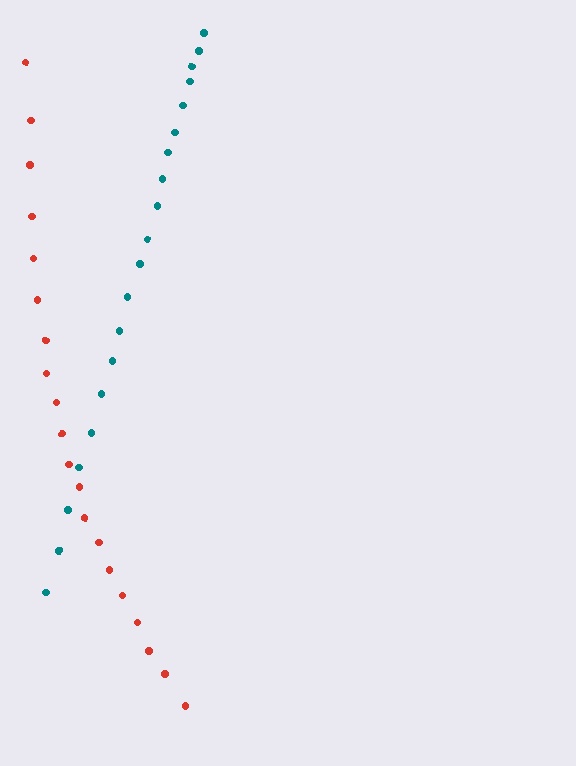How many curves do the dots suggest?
There are 2 distinct paths.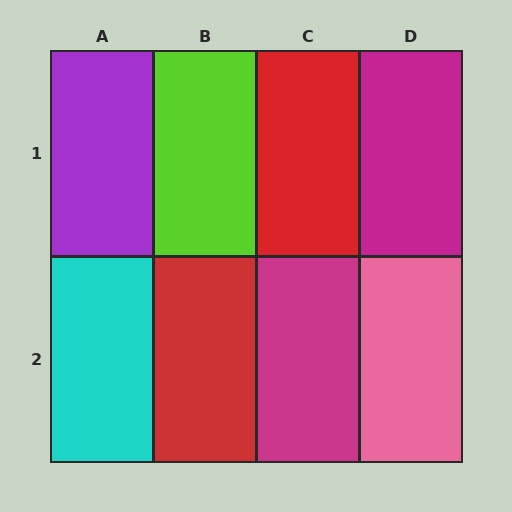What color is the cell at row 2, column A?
Cyan.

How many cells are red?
2 cells are red.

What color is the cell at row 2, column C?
Magenta.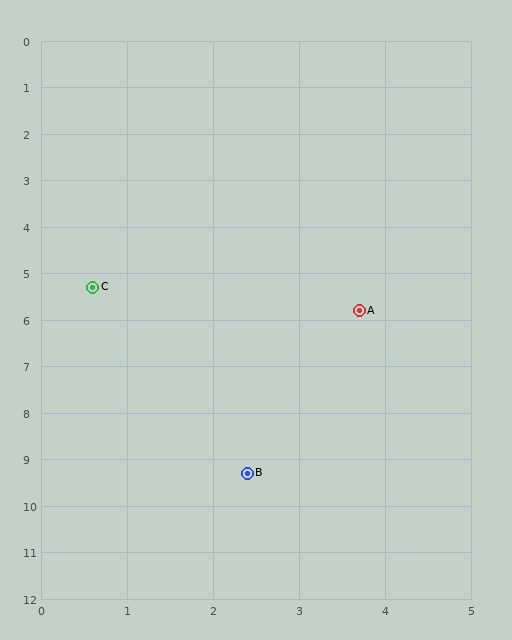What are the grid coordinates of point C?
Point C is at approximately (0.6, 5.3).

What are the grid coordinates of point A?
Point A is at approximately (3.7, 5.8).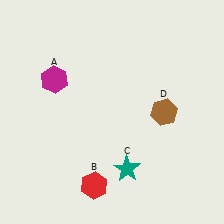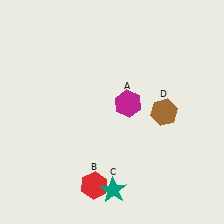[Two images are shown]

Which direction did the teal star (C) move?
The teal star (C) moved down.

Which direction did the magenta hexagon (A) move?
The magenta hexagon (A) moved right.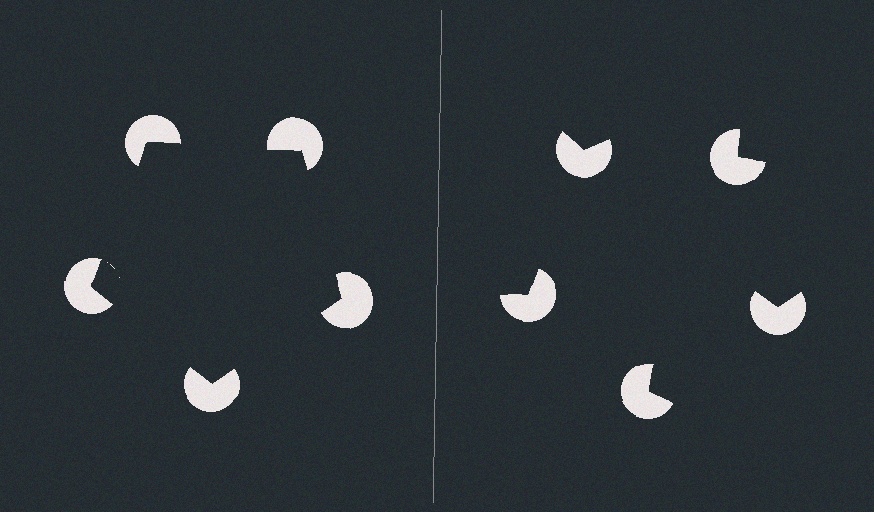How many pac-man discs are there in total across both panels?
10 — 5 on each side.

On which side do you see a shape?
An illusory pentagon appears on the left side. On the right side the wedge cuts are rotated, so no coherent shape forms.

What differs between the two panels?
The pac-man discs are positioned identically on both sides; only the wedge orientations differ. On the left they align to a pentagon; on the right they are misaligned.